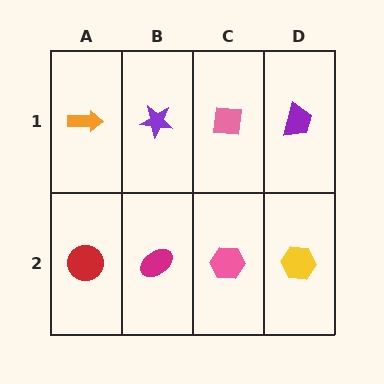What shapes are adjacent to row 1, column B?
A magenta ellipse (row 2, column B), an orange arrow (row 1, column A), a pink square (row 1, column C).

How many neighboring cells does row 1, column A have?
2.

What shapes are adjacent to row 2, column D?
A purple trapezoid (row 1, column D), a pink hexagon (row 2, column C).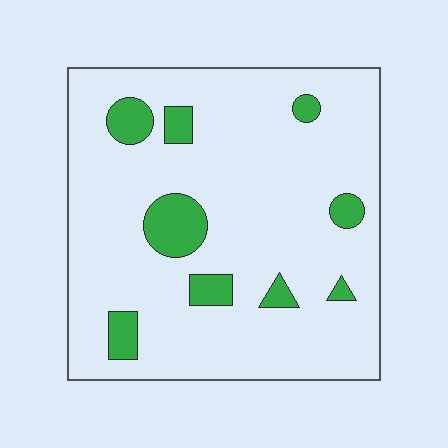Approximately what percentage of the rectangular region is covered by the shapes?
Approximately 10%.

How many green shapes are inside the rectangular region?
9.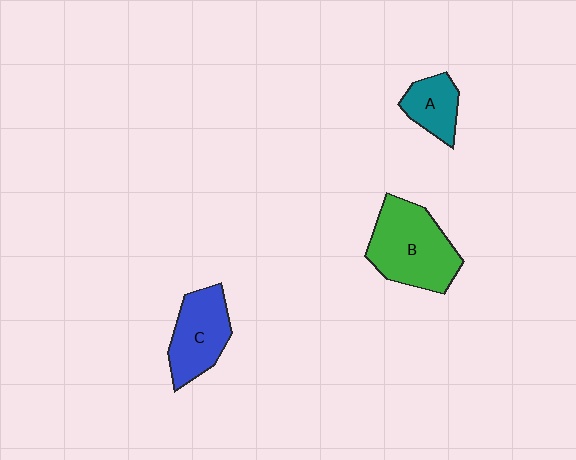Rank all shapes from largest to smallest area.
From largest to smallest: B (green), C (blue), A (teal).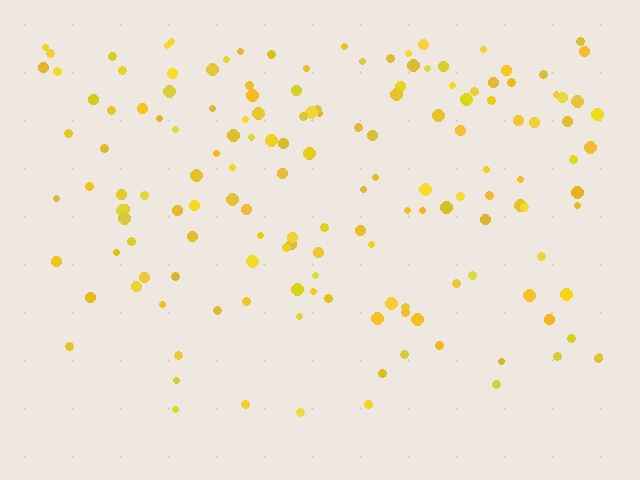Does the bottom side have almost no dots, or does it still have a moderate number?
Still a moderate number, just noticeably fewer than the top.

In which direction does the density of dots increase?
From bottom to top, with the top side densest.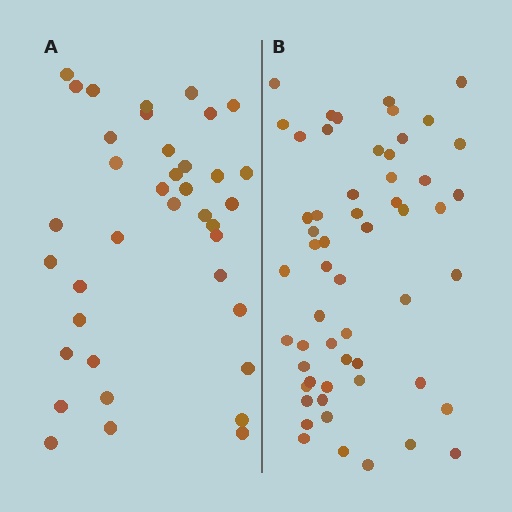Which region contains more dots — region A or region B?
Region B (the right region) has more dots.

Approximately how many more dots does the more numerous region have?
Region B has approximately 20 more dots than region A.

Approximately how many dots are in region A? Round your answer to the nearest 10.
About 40 dots. (The exact count is 38, which rounds to 40.)